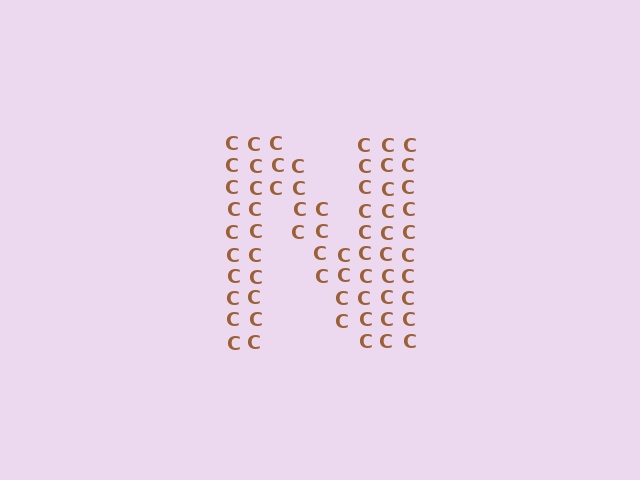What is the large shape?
The large shape is the letter N.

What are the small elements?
The small elements are letter C's.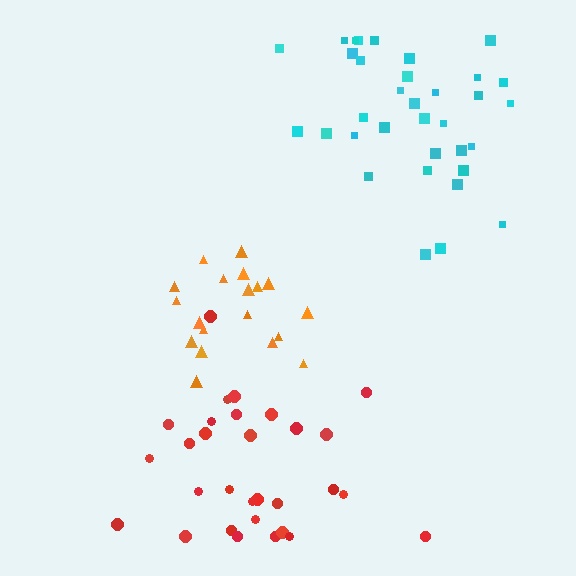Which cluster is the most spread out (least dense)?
Red.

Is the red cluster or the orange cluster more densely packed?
Orange.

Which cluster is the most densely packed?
Orange.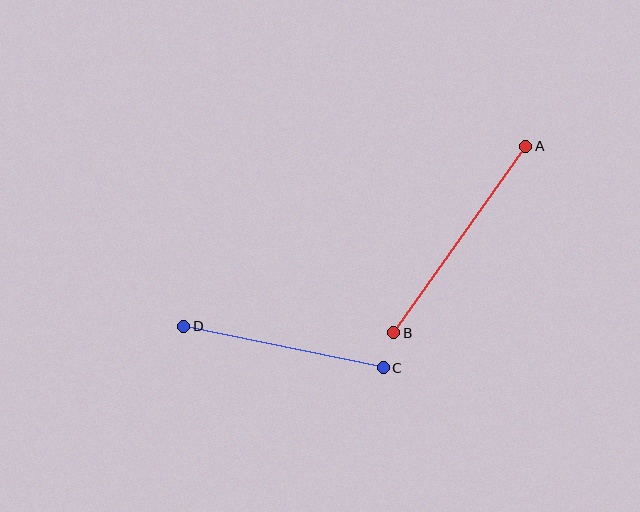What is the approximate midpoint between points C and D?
The midpoint is at approximately (284, 347) pixels.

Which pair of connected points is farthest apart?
Points A and B are farthest apart.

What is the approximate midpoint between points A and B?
The midpoint is at approximately (460, 240) pixels.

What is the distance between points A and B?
The distance is approximately 228 pixels.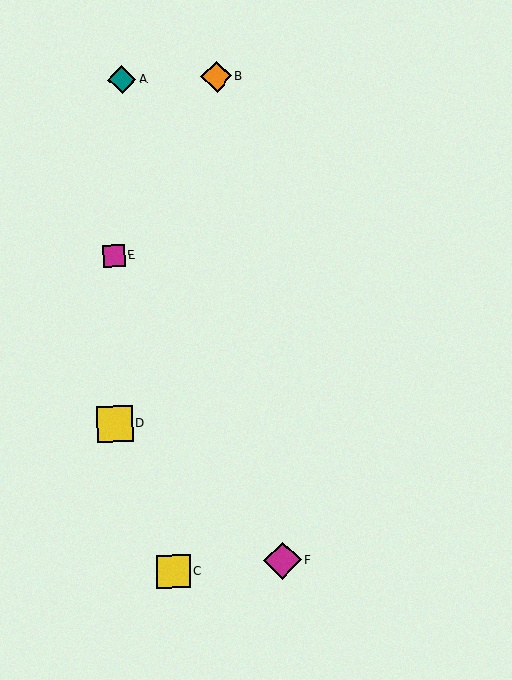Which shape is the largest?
The magenta diamond (labeled F) is the largest.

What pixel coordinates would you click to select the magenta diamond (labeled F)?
Click at (282, 560) to select the magenta diamond F.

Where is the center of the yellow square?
The center of the yellow square is at (115, 424).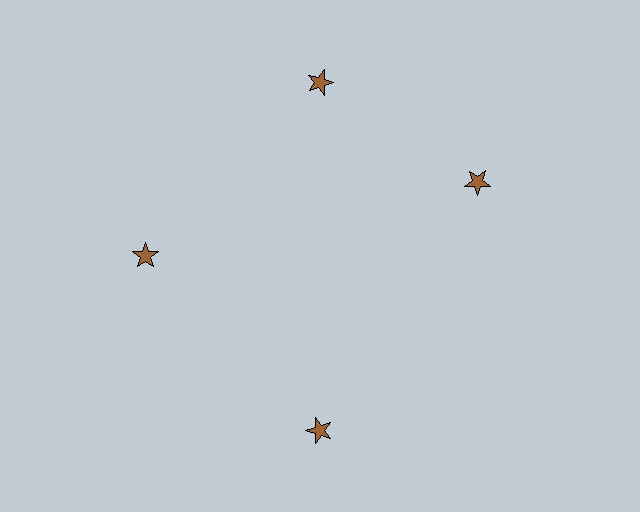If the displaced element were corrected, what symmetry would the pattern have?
It would have 4-fold rotational symmetry — the pattern would map onto itself every 90 degrees.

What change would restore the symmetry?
The symmetry would be restored by rotating it back into even spacing with its neighbors so that all 4 stars sit at equal angles and equal distance from the center.